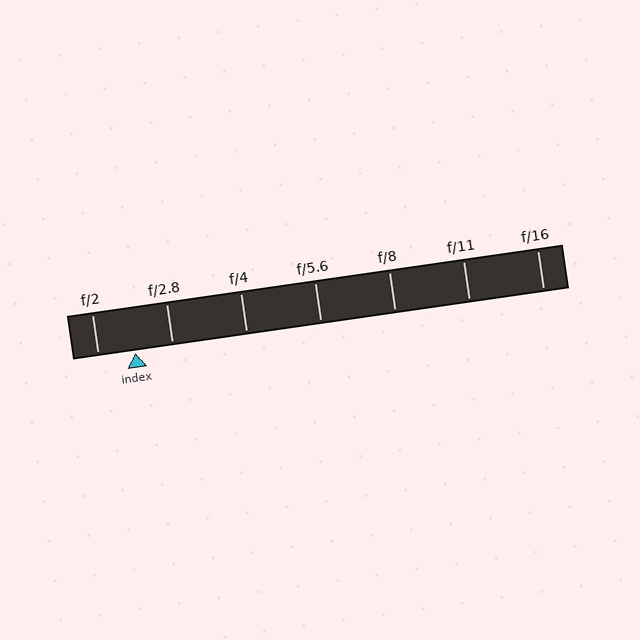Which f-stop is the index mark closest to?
The index mark is closest to f/2.8.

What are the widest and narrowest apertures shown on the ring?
The widest aperture shown is f/2 and the narrowest is f/16.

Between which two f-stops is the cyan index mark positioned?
The index mark is between f/2 and f/2.8.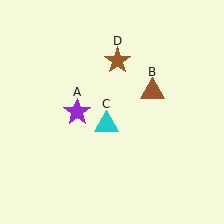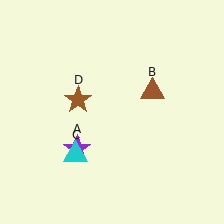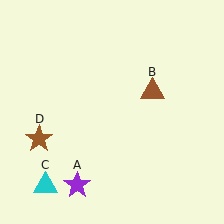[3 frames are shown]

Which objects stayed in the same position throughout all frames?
Brown triangle (object B) remained stationary.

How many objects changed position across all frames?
3 objects changed position: purple star (object A), cyan triangle (object C), brown star (object D).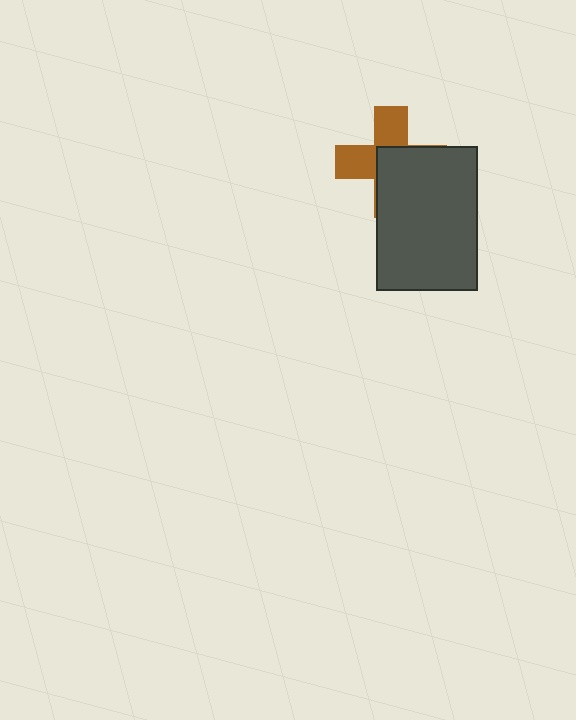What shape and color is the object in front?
The object in front is a dark gray rectangle.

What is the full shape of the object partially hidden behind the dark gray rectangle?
The partially hidden object is a brown cross.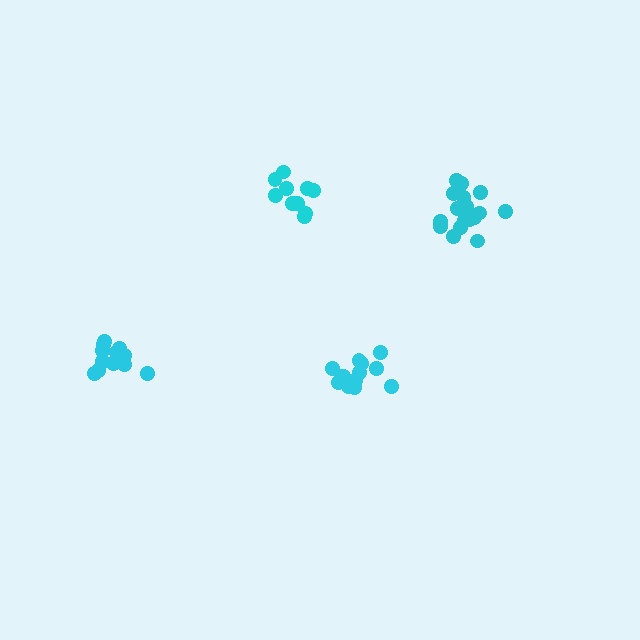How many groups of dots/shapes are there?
There are 4 groups.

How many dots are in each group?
Group 1: 11 dots, Group 2: 17 dots, Group 3: 14 dots, Group 4: 14 dots (56 total).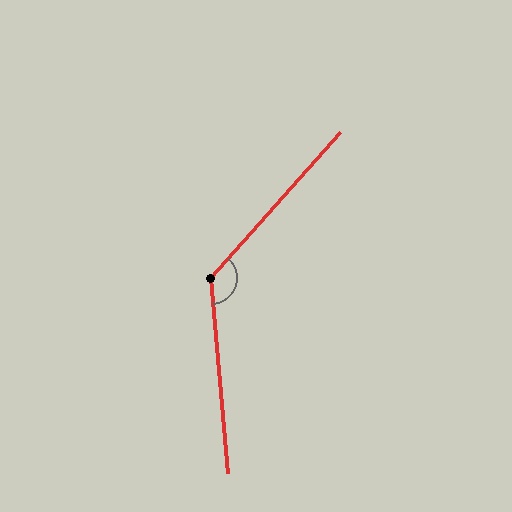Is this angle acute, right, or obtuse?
It is obtuse.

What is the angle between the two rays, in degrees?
Approximately 133 degrees.